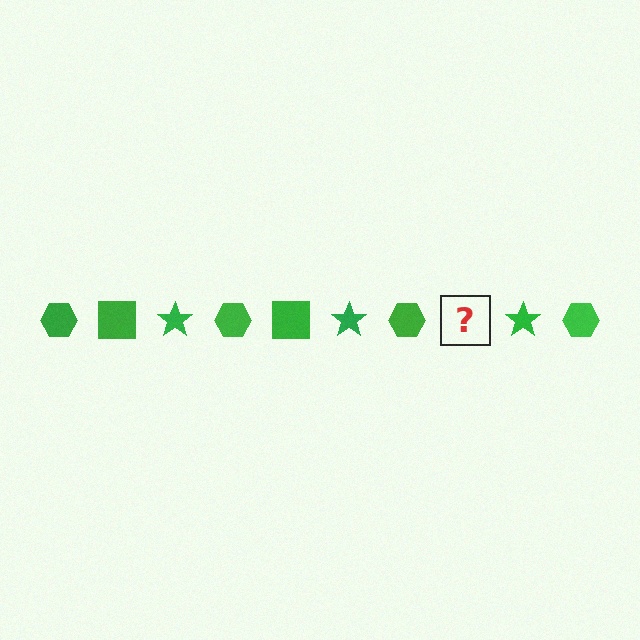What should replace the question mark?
The question mark should be replaced with a green square.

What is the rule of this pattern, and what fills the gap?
The rule is that the pattern cycles through hexagon, square, star shapes in green. The gap should be filled with a green square.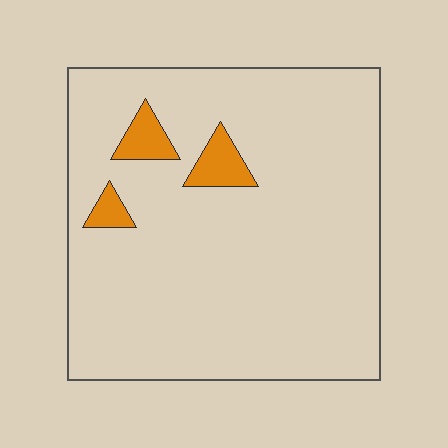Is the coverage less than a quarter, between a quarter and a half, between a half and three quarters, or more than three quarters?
Less than a quarter.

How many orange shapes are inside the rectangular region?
3.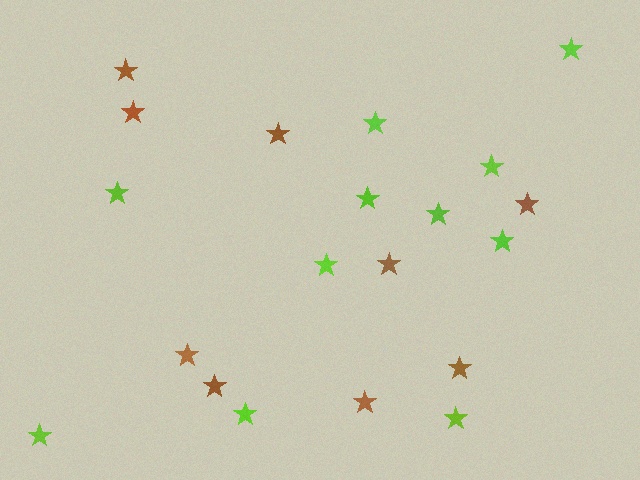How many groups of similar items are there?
There are 2 groups: one group of brown stars (9) and one group of lime stars (11).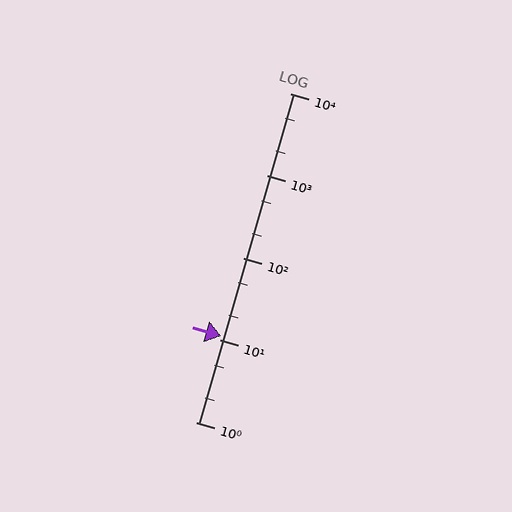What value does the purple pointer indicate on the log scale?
The pointer indicates approximately 11.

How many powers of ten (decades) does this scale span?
The scale spans 4 decades, from 1 to 10000.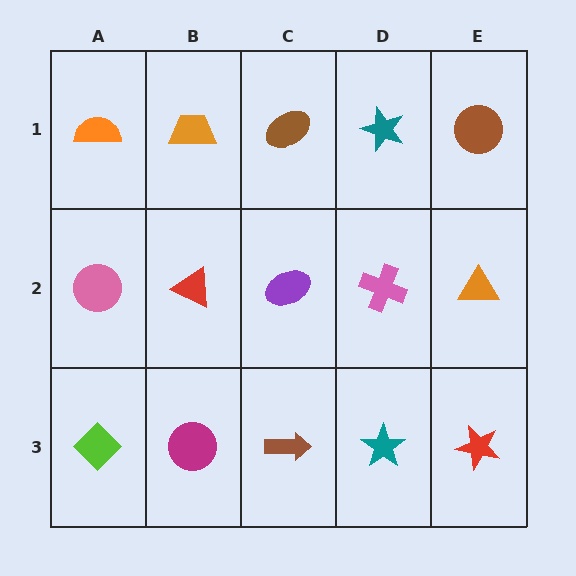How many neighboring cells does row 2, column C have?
4.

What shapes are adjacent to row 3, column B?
A red triangle (row 2, column B), a lime diamond (row 3, column A), a brown arrow (row 3, column C).